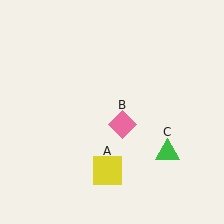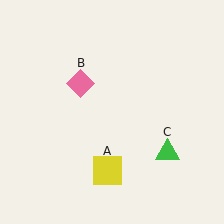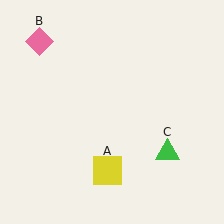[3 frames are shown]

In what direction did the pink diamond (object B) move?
The pink diamond (object B) moved up and to the left.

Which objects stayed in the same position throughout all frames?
Yellow square (object A) and green triangle (object C) remained stationary.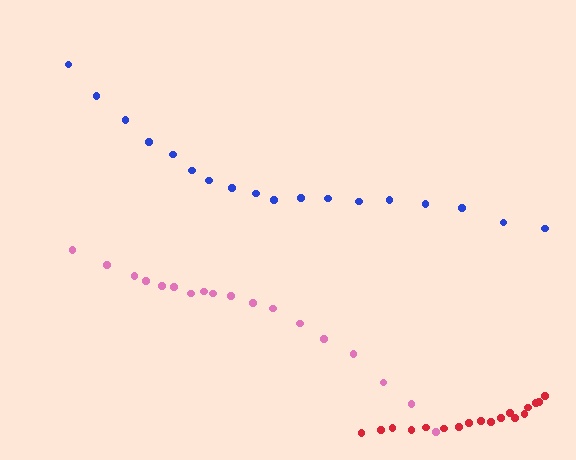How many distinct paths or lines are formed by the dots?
There are 3 distinct paths.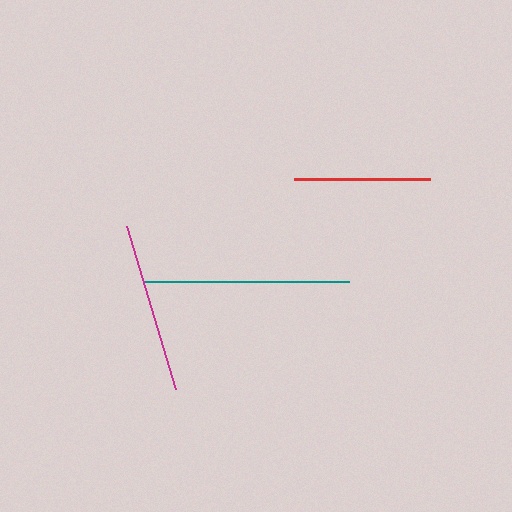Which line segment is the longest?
The teal line is the longest at approximately 205 pixels.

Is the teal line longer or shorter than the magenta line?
The teal line is longer than the magenta line.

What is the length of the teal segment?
The teal segment is approximately 205 pixels long.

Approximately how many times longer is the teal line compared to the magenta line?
The teal line is approximately 1.2 times the length of the magenta line.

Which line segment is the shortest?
The red line is the shortest at approximately 136 pixels.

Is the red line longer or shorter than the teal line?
The teal line is longer than the red line.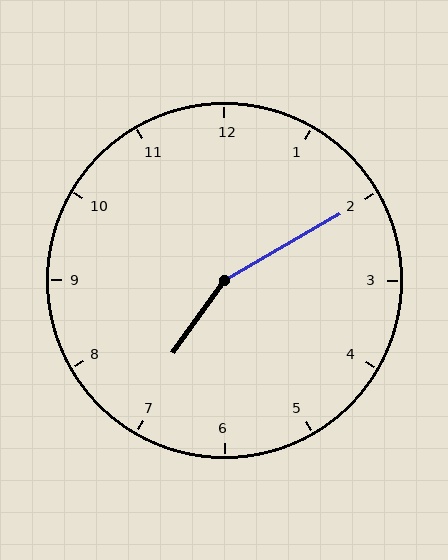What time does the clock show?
7:10.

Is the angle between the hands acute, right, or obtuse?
It is obtuse.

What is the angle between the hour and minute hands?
Approximately 155 degrees.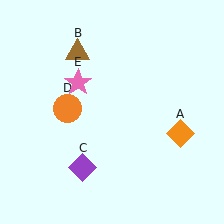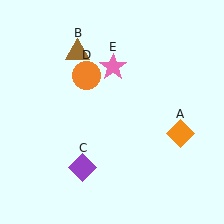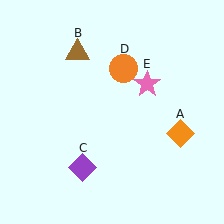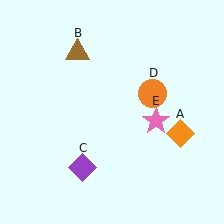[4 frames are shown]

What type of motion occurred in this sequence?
The orange circle (object D), pink star (object E) rotated clockwise around the center of the scene.